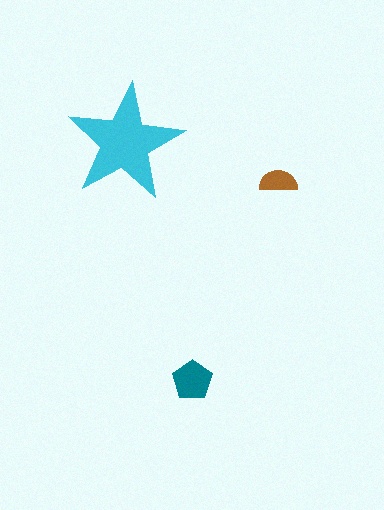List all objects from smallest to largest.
The brown semicircle, the teal pentagon, the cyan star.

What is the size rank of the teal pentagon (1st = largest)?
2nd.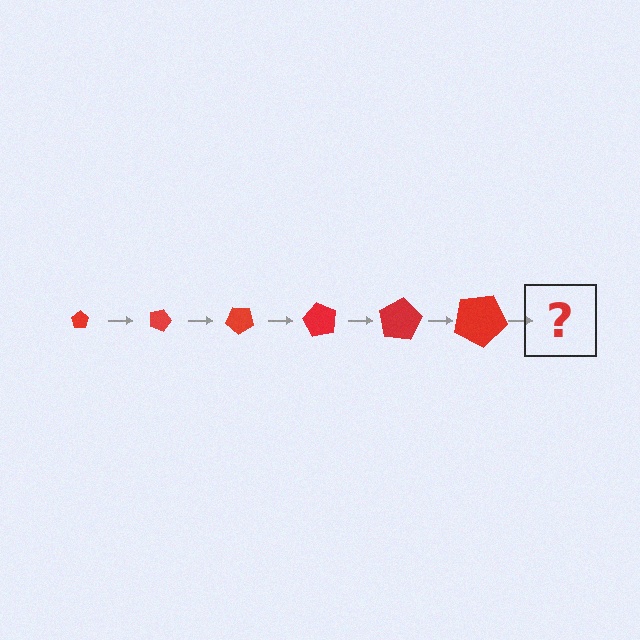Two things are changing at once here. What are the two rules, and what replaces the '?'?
The two rules are that the pentagon grows larger each step and it rotates 20 degrees each step. The '?' should be a pentagon, larger than the previous one and rotated 120 degrees from the start.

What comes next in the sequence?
The next element should be a pentagon, larger than the previous one and rotated 120 degrees from the start.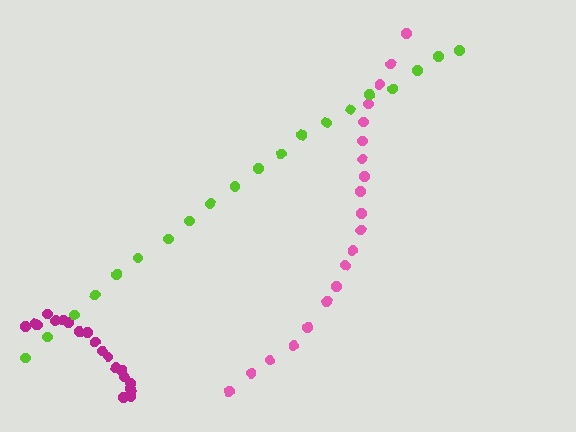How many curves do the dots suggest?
There are 3 distinct paths.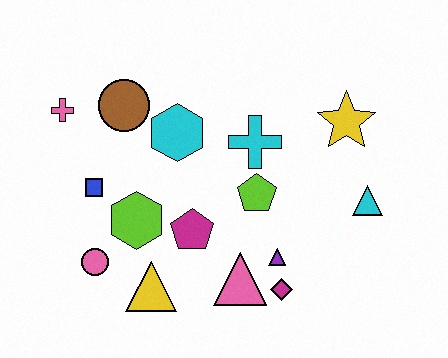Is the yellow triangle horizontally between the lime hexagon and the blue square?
No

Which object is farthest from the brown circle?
The cyan triangle is farthest from the brown circle.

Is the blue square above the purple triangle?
Yes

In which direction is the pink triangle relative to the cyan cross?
The pink triangle is below the cyan cross.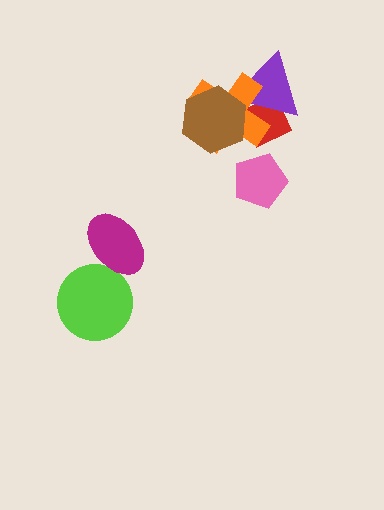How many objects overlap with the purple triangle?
3 objects overlap with the purple triangle.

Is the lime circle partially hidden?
Yes, it is partially covered by another shape.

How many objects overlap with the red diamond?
3 objects overlap with the red diamond.